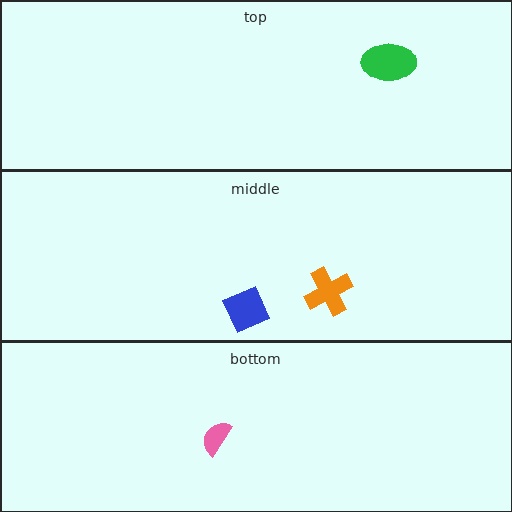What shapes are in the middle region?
The blue square, the orange cross.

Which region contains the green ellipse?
The top region.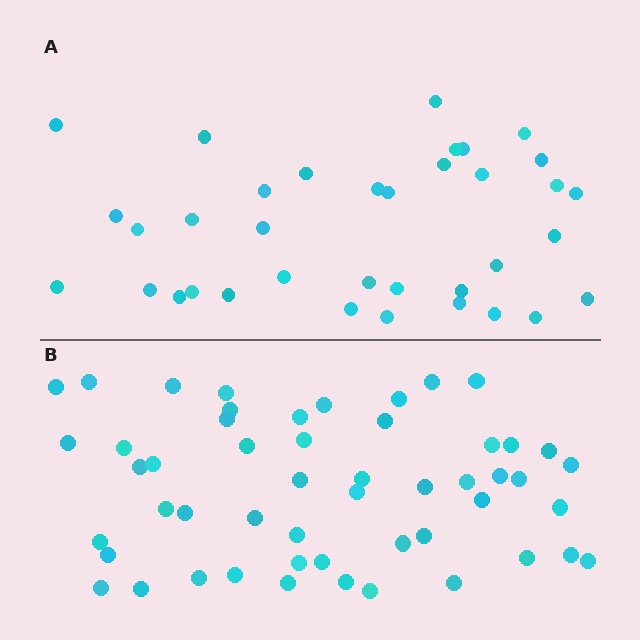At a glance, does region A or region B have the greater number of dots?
Region B (the bottom region) has more dots.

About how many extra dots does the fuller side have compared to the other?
Region B has approximately 15 more dots than region A.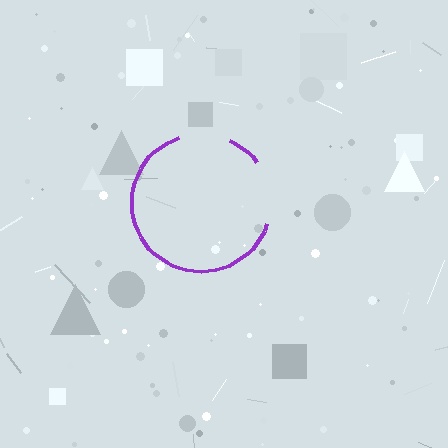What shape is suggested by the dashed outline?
The dashed outline suggests a circle.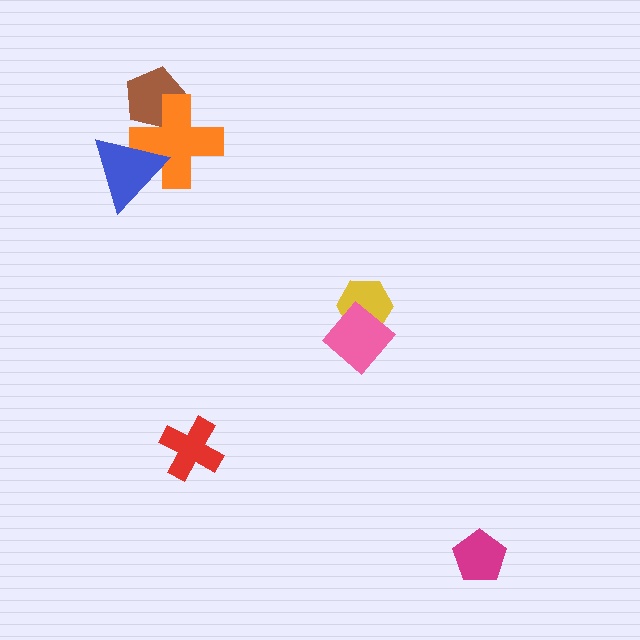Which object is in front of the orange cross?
The blue triangle is in front of the orange cross.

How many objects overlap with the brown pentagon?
1 object overlaps with the brown pentagon.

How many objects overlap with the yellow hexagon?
1 object overlaps with the yellow hexagon.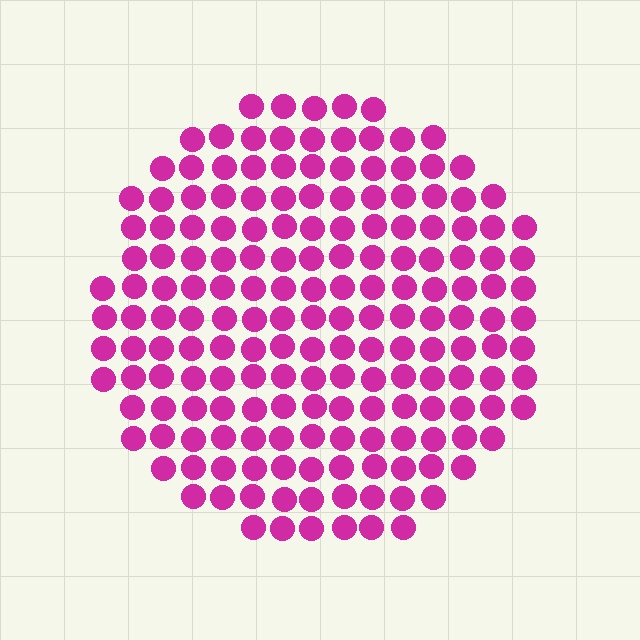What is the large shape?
The large shape is a circle.